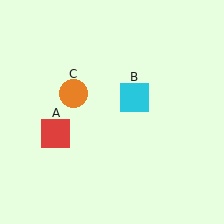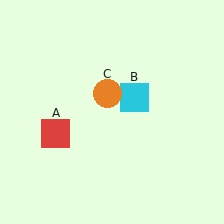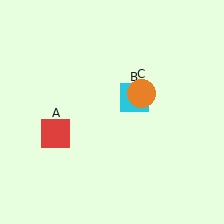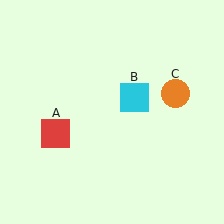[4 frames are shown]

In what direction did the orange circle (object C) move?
The orange circle (object C) moved right.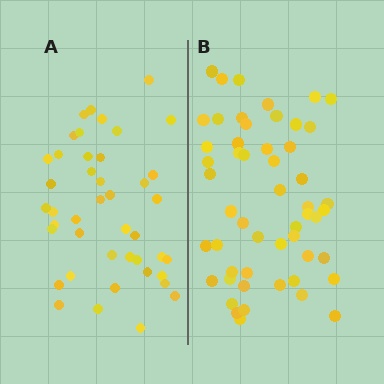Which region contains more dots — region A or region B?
Region B (the right region) has more dots.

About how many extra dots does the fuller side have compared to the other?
Region B has roughly 10 or so more dots than region A.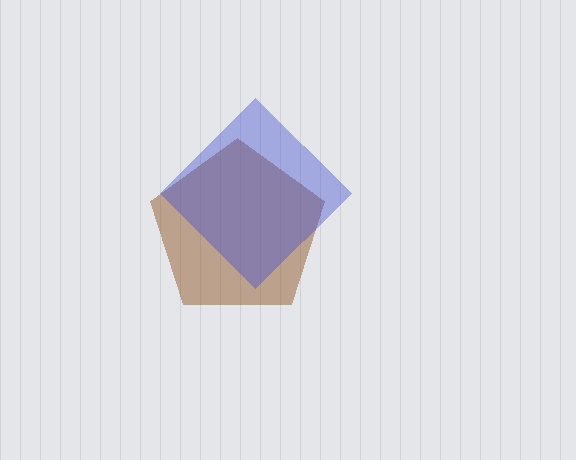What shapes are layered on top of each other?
The layered shapes are: a brown pentagon, a blue diamond.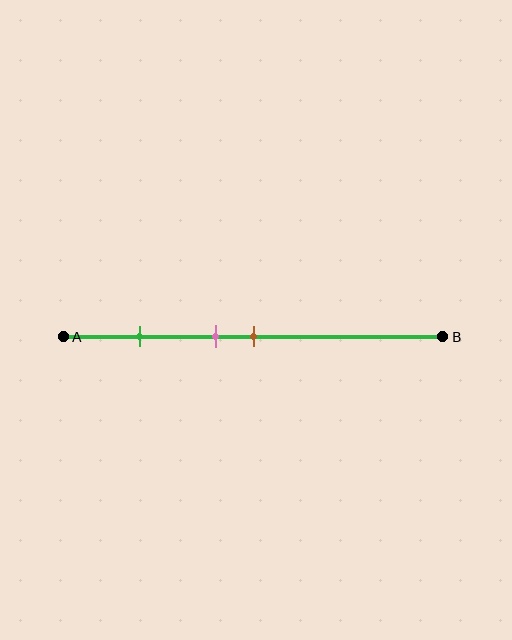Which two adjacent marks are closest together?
The pink and brown marks are the closest adjacent pair.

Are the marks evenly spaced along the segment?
No, the marks are not evenly spaced.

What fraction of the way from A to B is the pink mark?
The pink mark is approximately 40% (0.4) of the way from A to B.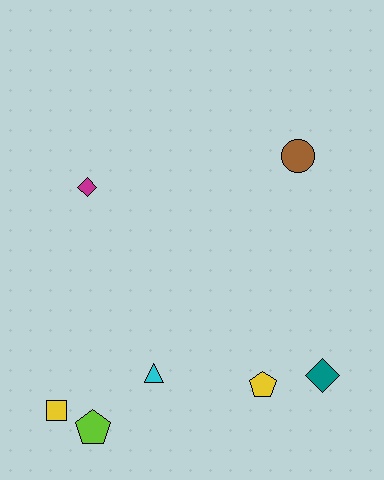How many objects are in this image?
There are 7 objects.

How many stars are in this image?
There are no stars.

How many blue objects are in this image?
There are no blue objects.